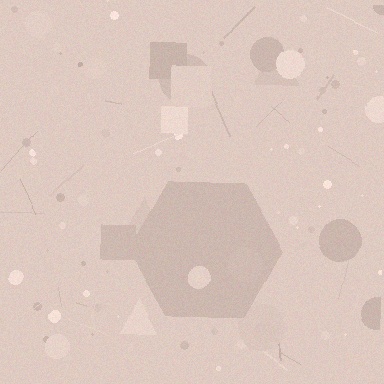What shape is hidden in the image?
A hexagon is hidden in the image.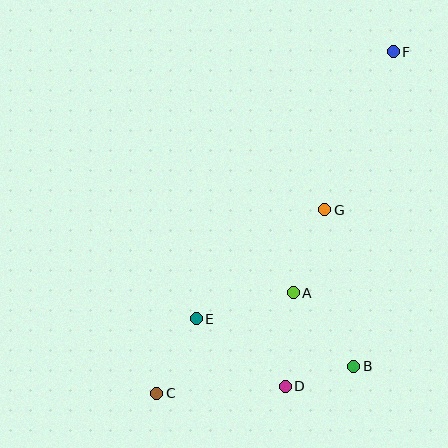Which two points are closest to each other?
Points B and D are closest to each other.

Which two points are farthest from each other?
Points C and F are farthest from each other.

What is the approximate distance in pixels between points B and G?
The distance between B and G is approximately 159 pixels.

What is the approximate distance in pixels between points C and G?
The distance between C and G is approximately 249 pixels.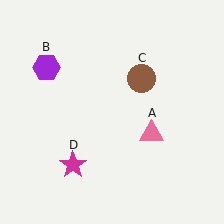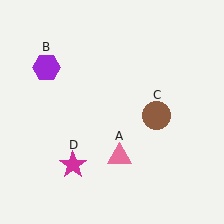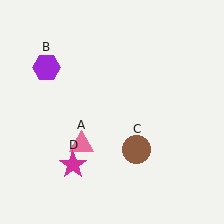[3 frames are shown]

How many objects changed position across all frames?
2 objects changed position: pink triangle (object A), brown circle (object C).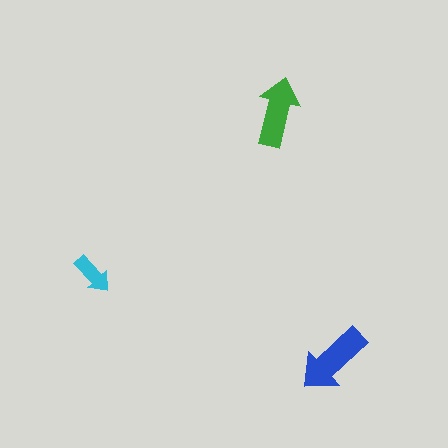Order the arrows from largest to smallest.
the blue one, the green one, the cyan one.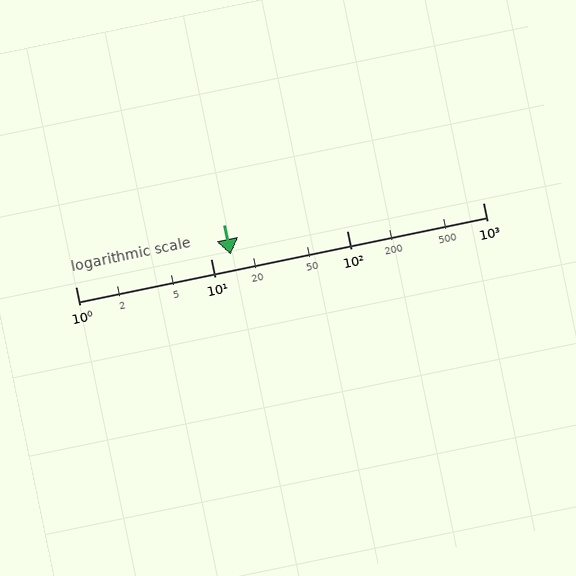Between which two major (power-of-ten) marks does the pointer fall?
The pointer is between 10 and 100.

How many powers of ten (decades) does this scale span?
The scale spans 3 decades, from 1 to 1000.